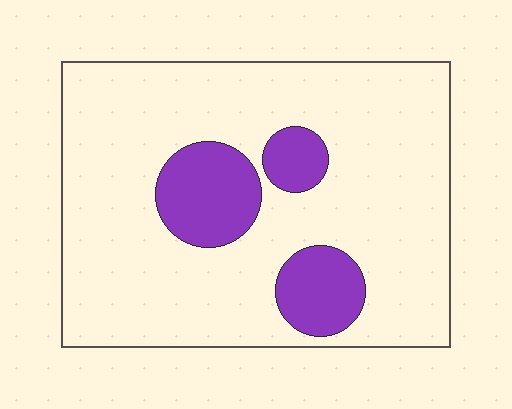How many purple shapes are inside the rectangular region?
3.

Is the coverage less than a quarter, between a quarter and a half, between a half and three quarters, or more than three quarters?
Less than a quarter.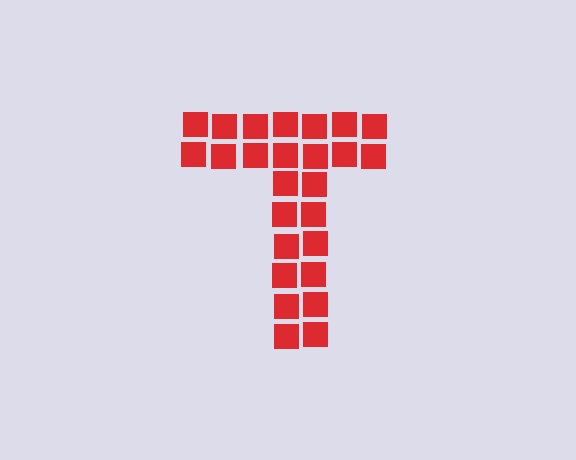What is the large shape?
The large shape is the letter T.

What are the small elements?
The small elements are squares.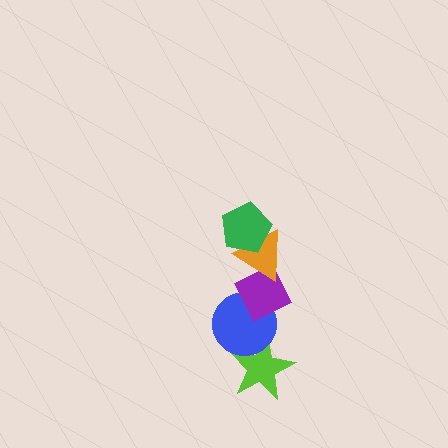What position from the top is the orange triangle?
The orange triangle is 2nd from the top.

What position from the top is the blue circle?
The blue circle is 4th from the top.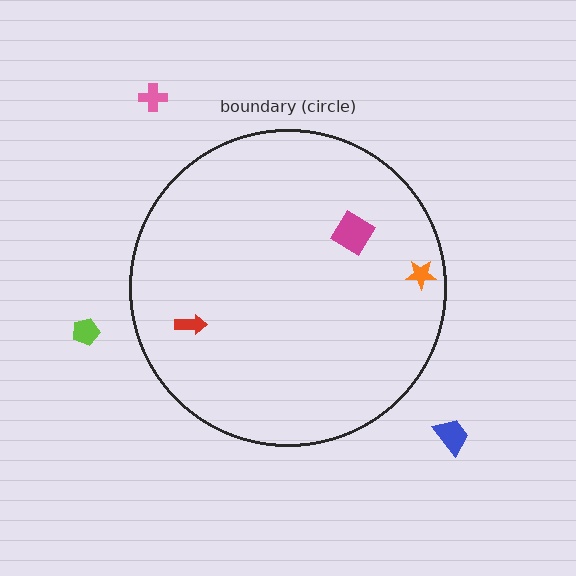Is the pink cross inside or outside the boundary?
Outside.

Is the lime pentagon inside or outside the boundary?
Outside.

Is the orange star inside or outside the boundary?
Inside.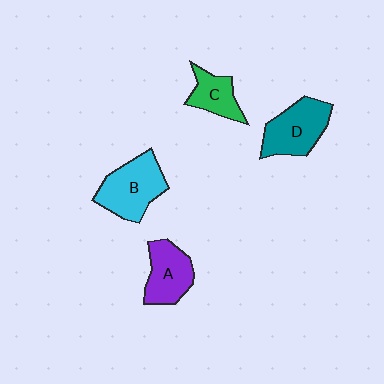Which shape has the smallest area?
Shape C (green).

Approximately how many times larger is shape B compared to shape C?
Approximately 1.7 times.